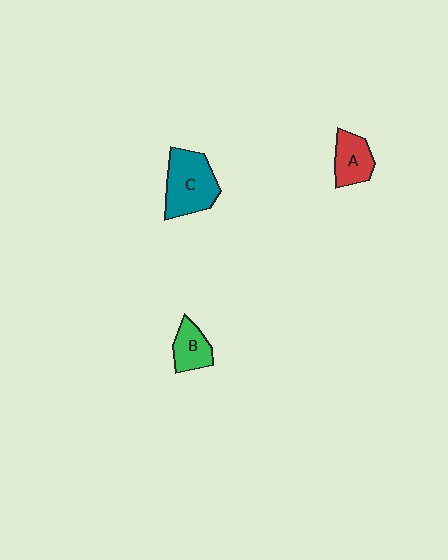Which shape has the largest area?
Shape C (teal).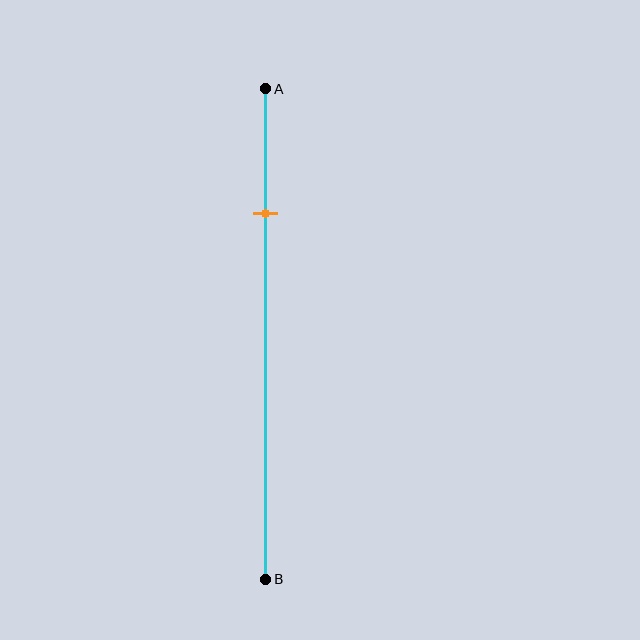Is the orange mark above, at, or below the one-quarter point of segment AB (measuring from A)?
The orange mark is approximately at the one-quarter point of segment AB.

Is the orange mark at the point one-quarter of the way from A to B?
Yes, the mark is approximately at the one-quarter point.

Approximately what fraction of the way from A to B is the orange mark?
The orange mark is approximately 25% of the way from A to B.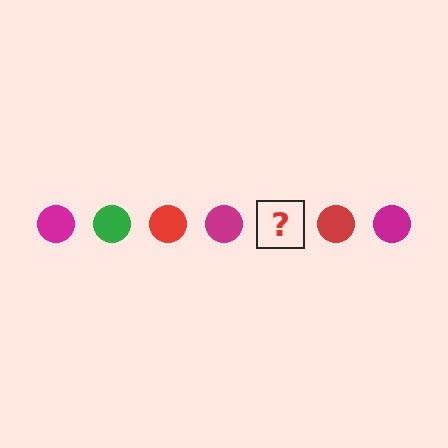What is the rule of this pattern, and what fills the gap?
The rule is that the pattern cycles through magenta, green, red circles. The gap should be filled with a green circle.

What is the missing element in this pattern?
The missing element is a green circle.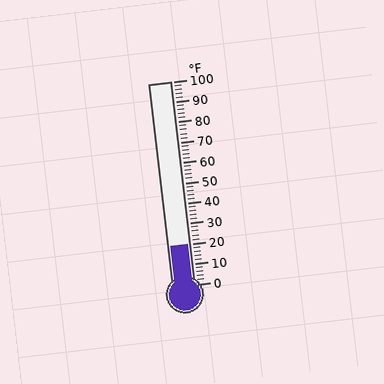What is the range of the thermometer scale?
The thermometer scale ranges from 0°F to 100°F.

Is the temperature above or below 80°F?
The temperature is below 80°F.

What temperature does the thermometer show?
The thermometer shows approximately 20°F.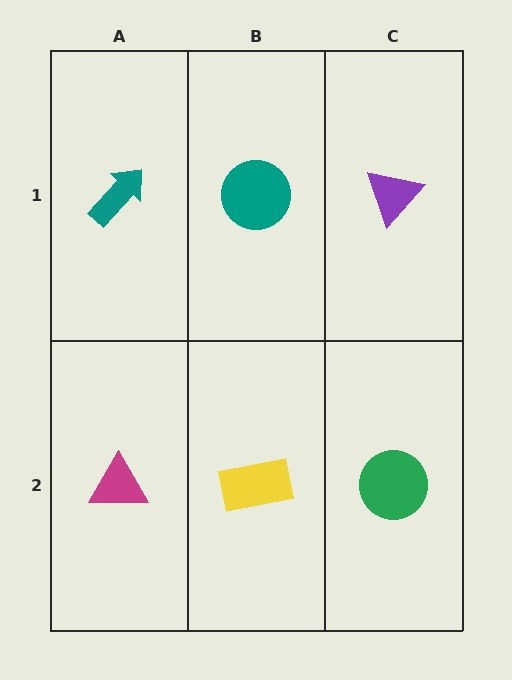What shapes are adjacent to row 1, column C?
A green circle (row 2, column C), a teal circle (row 1, column B).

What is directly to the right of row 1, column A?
A teal circle.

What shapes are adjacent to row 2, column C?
A purple triangle (row 1, column C), a yellow rectangle (row 2, column B).